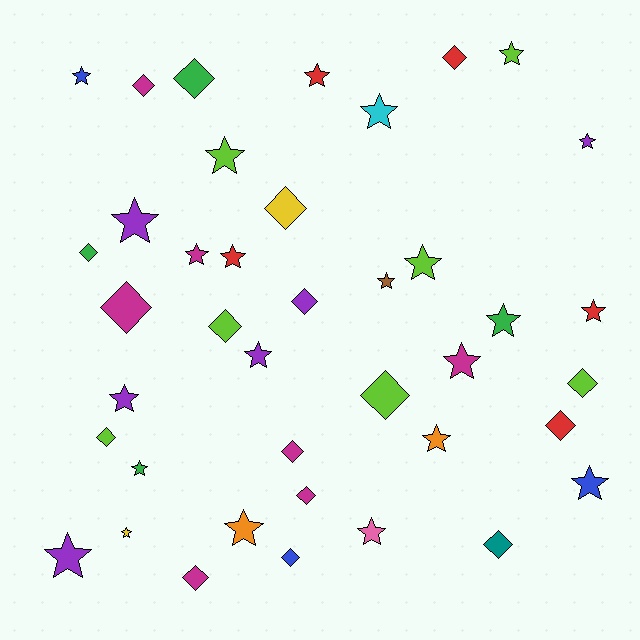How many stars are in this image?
There are 23 stars.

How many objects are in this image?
There are 40 objects.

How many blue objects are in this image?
There are 3 blue objects.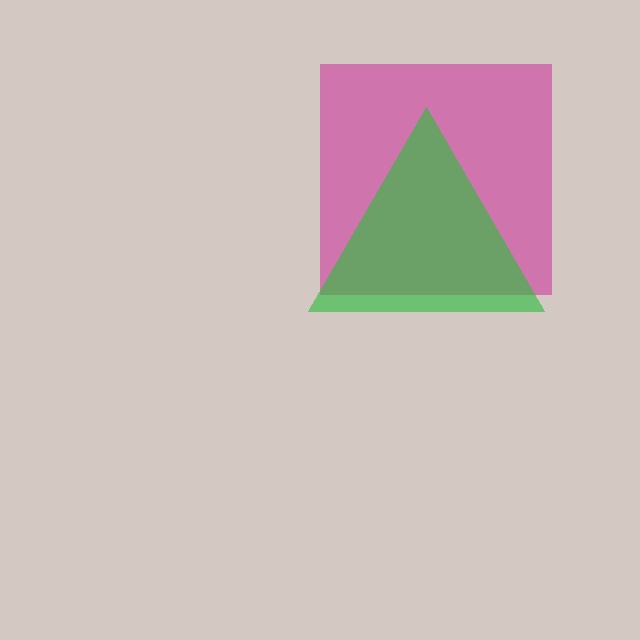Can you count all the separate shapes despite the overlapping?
Yes, there are 2 separate shapes.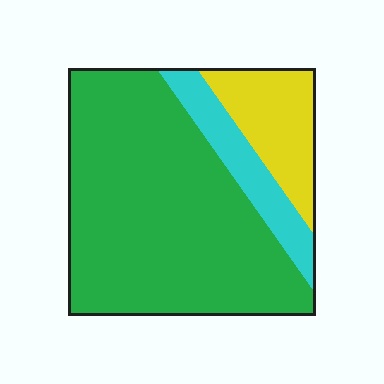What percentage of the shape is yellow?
Yellow covers about 15% of the shape.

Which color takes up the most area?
Green, at roughly 70%.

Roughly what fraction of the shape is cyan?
Cyan takes up about one eighth (1/8) of the shape.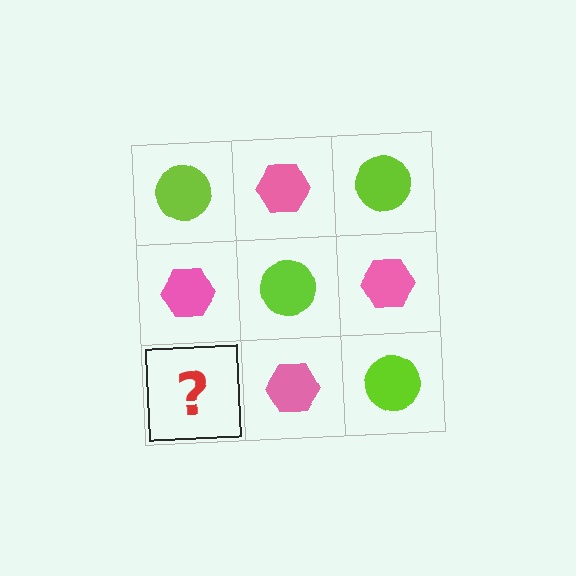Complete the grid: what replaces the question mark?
The question mark should be replaced with a lime circle.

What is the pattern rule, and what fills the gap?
The rule is that it alternates lime circle and pink hexagon in a checkerboard pattern. The gap should be filled with a lime circle.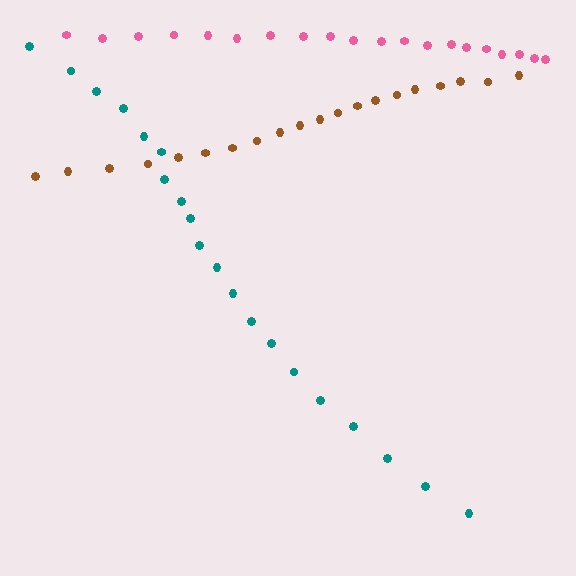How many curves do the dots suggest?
There are 3 distinct paths.